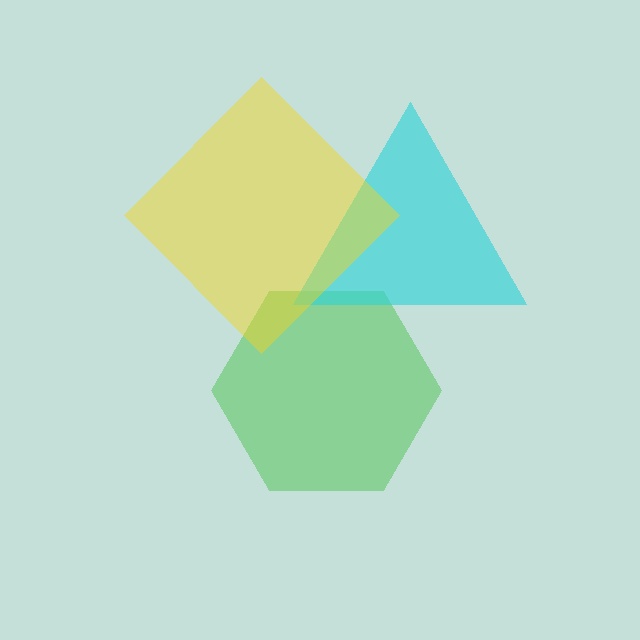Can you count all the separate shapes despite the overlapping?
Yes, there are 3 separate shapes.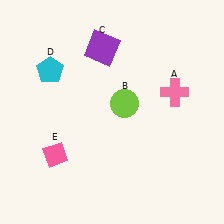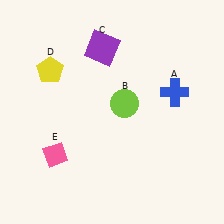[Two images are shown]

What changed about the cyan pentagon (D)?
In Image 1, D is cyan. In Image 2, it changed to yellow.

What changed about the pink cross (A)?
In Image 1, A is pink. In Image 2, it changed to blue.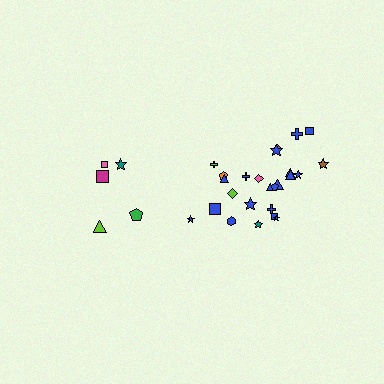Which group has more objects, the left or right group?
The right group.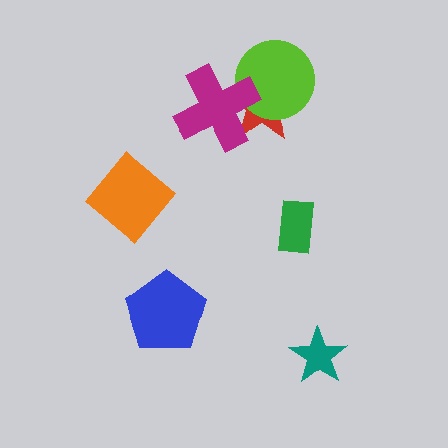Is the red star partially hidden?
Yes, it is partially covered by another shape.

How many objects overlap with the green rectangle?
0 objects overlap with the green rectangle.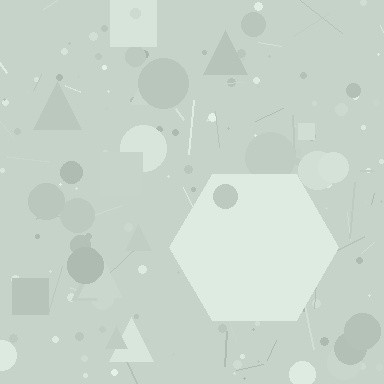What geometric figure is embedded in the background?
A hexagon is embedded in the background.